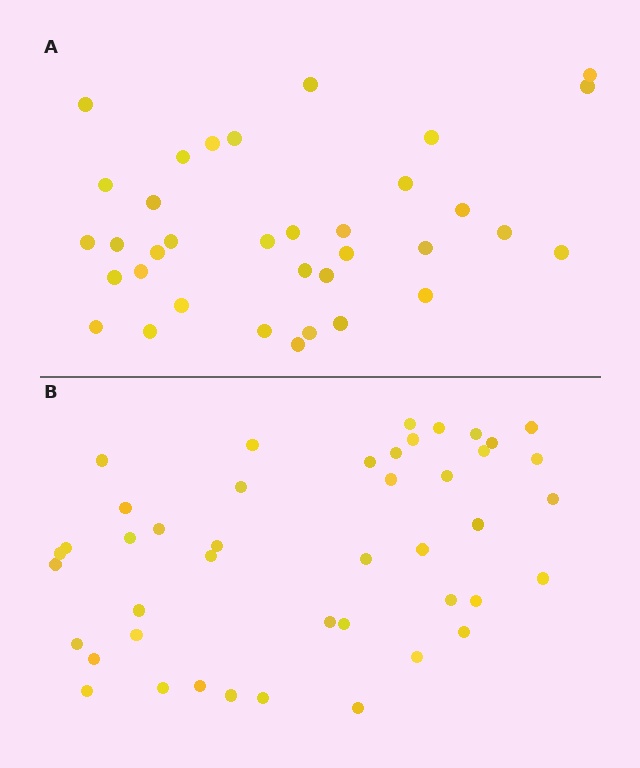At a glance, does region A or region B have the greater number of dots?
Region B (the bottom region) has more dots.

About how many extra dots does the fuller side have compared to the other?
Region B has roughly 8 or so more dots than region A.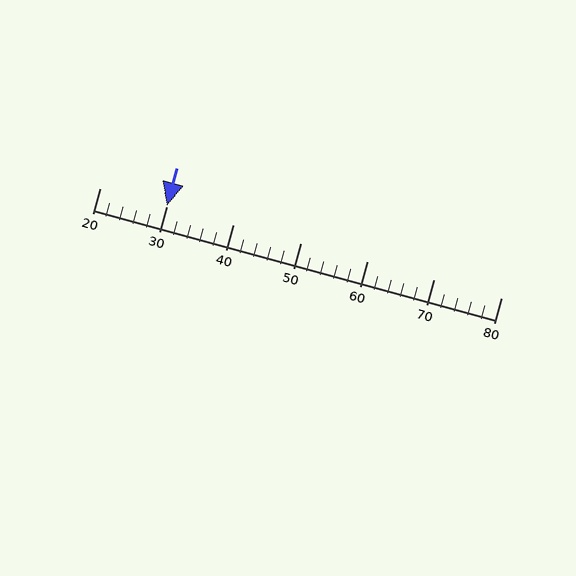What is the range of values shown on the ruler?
The ruler shows values from 20 to 80.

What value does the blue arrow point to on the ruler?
The blue arrow points to approximately 30.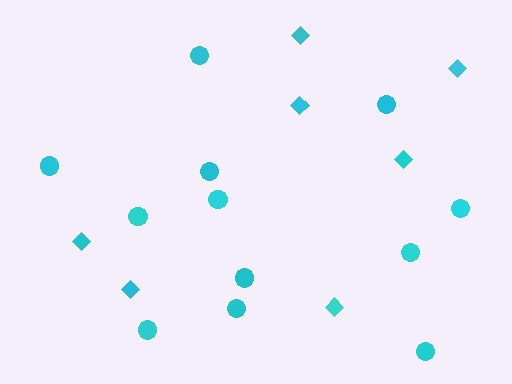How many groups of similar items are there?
There are 2 groups: one group of diamonds (7) and one group of circles (12).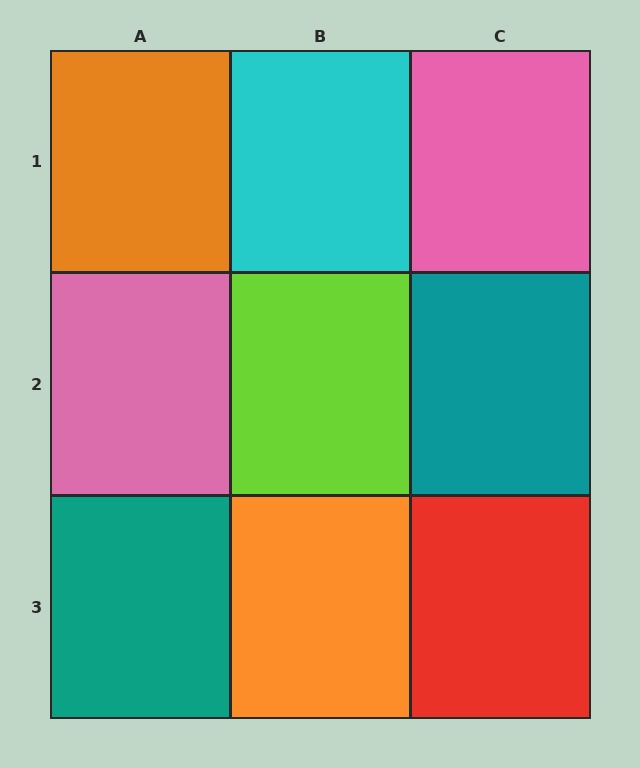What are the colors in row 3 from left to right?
Teal, orange, red.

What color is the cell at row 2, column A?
Pink.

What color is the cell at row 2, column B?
Lime.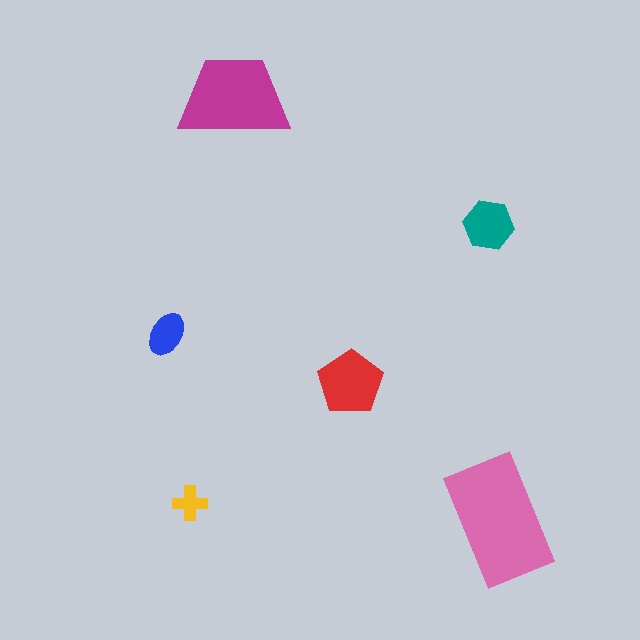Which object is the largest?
The pink rectangle.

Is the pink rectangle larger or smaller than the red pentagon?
Larger.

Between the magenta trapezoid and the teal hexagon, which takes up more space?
The magenta trapezoid.